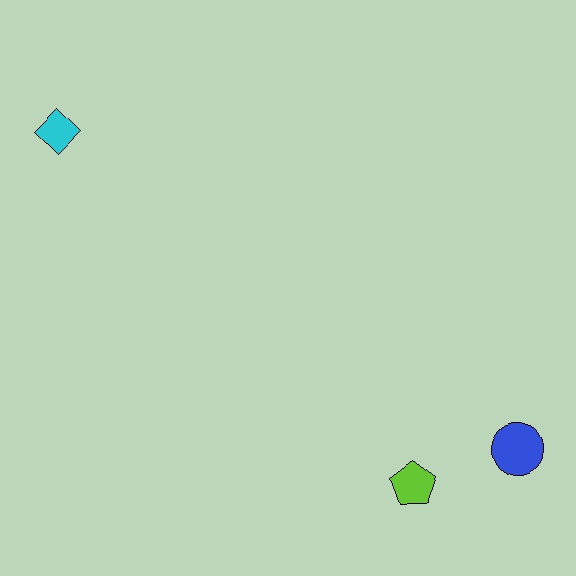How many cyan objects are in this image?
There is 1 cyan object.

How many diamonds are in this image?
There is 1 diamond.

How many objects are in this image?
There are 3 objects.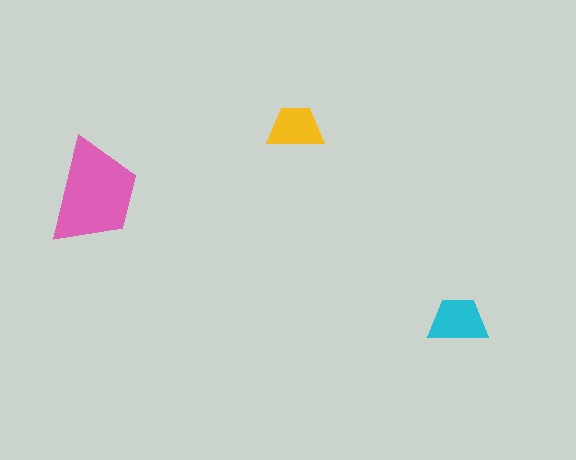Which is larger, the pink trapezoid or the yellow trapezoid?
The pink one.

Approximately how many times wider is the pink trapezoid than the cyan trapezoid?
About 1.5 times wider.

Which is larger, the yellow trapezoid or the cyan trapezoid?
The cyan one.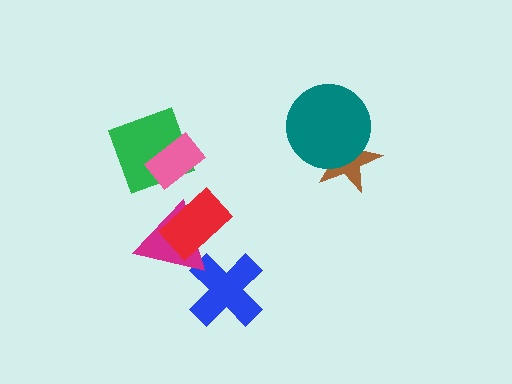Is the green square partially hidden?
Yes, it is partially covered by another shape.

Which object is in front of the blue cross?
The magenta triangle is in front of the blue cross.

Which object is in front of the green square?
The pink rectangle is in front of the green square.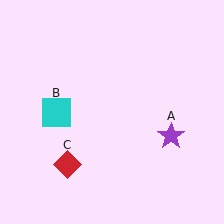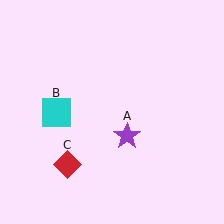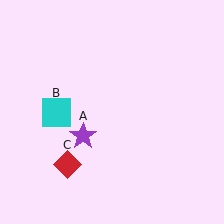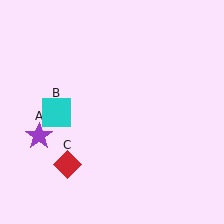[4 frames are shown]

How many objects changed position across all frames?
1 object changed position: purple star (object A).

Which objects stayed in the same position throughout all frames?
Cyan square (object B) and red diamond (object C) remained stationary.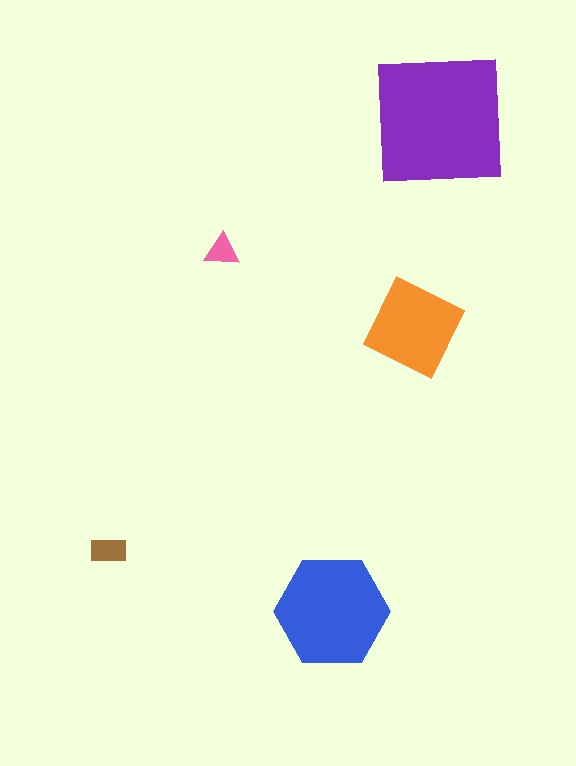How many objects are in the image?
There are 5 objects in the image.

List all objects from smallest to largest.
The pink triangle, the brown rectangle, the orange diamond, the blue hexagon, the purple square.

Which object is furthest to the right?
The purple square is rightmost.